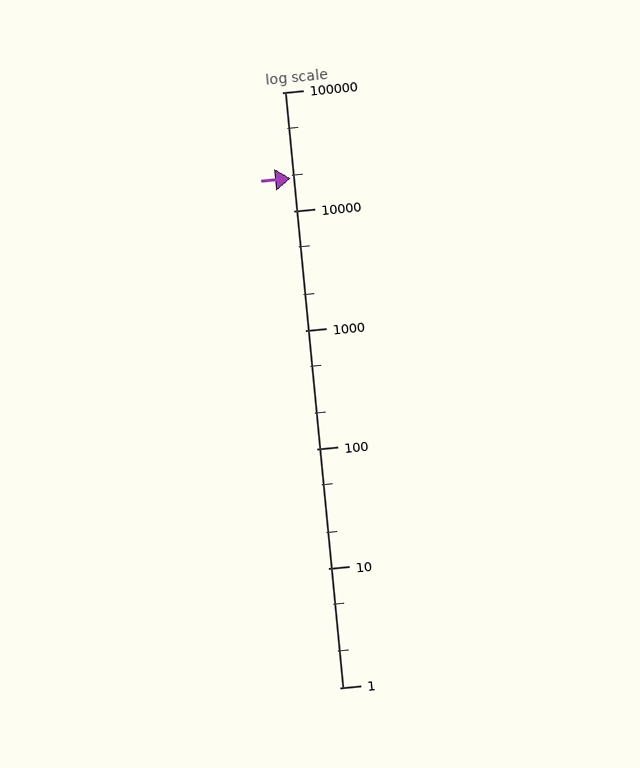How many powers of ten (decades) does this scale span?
The scale spans 5 decades, from 1 to 100000.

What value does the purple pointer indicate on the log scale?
The pointer indicates approximately 19000.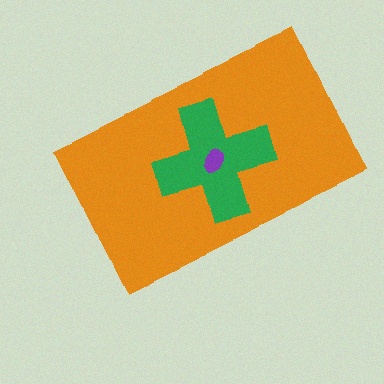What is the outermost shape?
The orange rectangle.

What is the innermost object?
The purple ellipse.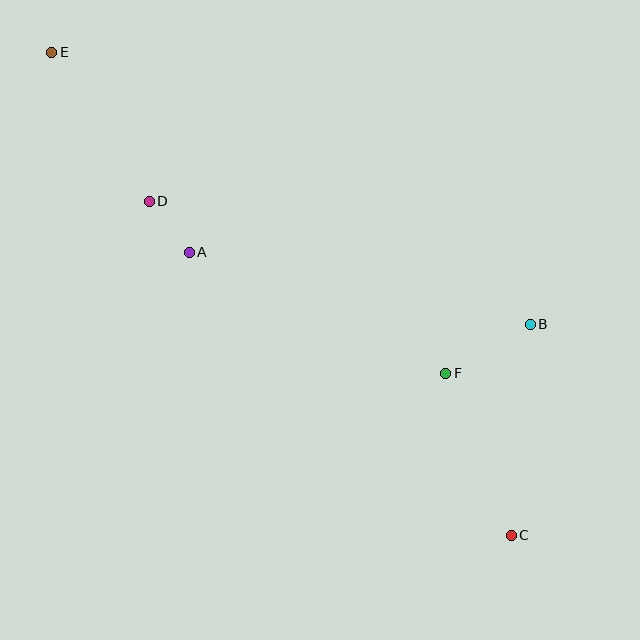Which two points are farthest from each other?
Points C and E are farthest from each other.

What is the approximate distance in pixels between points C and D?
The distance between C and D is approximately 493 pixels.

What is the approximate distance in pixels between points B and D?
The distance between B and D is approximately 400 pixels.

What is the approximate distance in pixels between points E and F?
The distance between E and F is approximately 509 pixels.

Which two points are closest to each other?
Points A and D are closest to each other.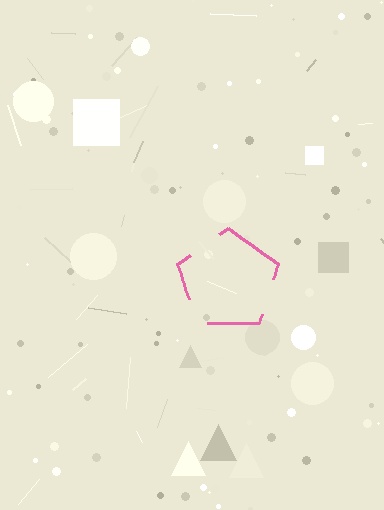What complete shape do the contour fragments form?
The contour fragments form a pentagon.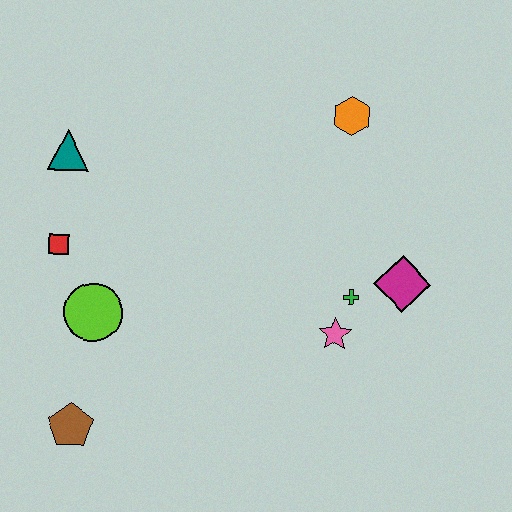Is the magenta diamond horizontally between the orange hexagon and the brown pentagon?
No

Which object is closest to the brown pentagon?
The lime circle is closest to the brown pentagon.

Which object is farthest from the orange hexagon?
The brown pentagon is farthest from the orange hexagon.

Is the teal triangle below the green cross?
No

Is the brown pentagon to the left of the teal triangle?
No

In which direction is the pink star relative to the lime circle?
The pink star is to the right of the lime circle.